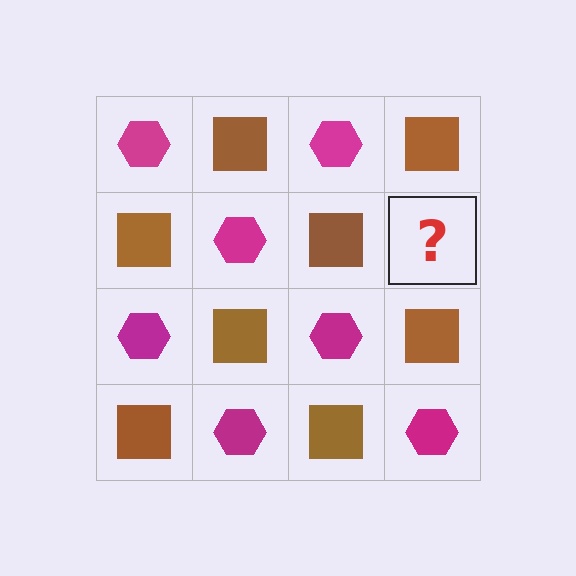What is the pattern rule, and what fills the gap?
The rule is that it alternates magenta hexagon and brown square in a checkerboard pattern. The gap should be filled with a magenta hexagon.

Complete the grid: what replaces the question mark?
The question mark should be replaced with a magenta hexagon.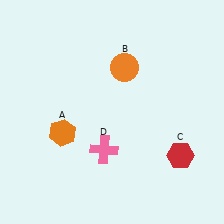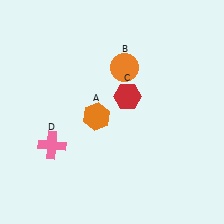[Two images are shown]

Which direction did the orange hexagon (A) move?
The orange hexagon (A) moved right.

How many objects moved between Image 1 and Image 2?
3 objects moved between the two images.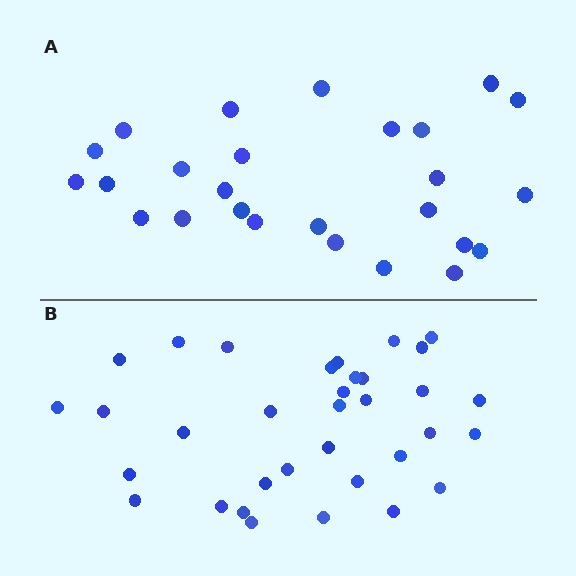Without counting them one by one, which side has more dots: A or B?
Region B (the bottom region) has more dots.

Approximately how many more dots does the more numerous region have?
Region B has roughly 8 or so more dots than region A.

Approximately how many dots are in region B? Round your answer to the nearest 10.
About 30 dots. (The exact count is 34, which rounds to 30.)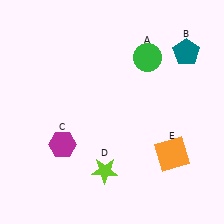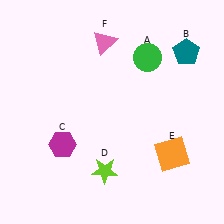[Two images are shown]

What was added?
A pink triangle (F) was added in Image 2.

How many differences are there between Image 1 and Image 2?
There is 1 difference between the two images.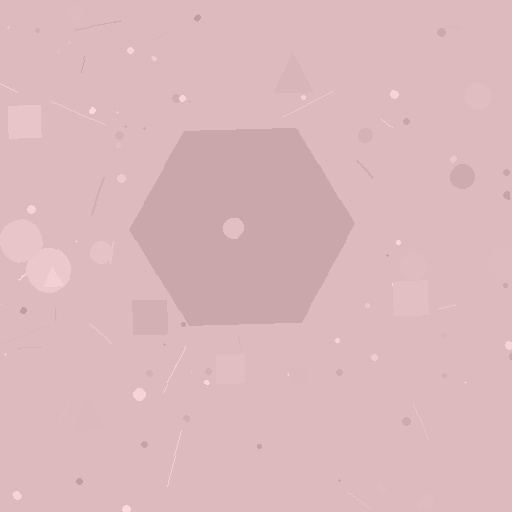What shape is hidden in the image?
A hexagon is hidden in the image.